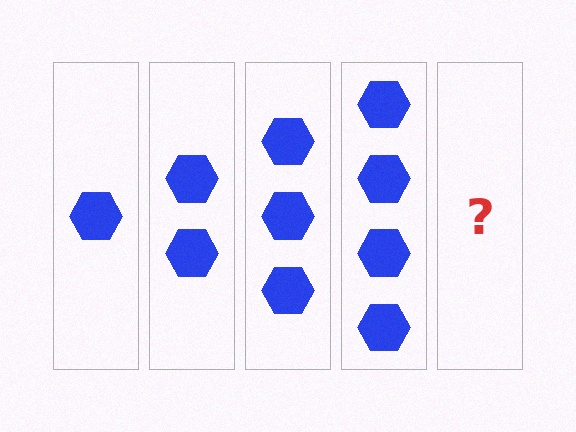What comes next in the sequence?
The next element should be 5 hexagons.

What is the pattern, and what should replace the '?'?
The pattern is that each step adds one more hexagon. The '?' should be 5 hexagons.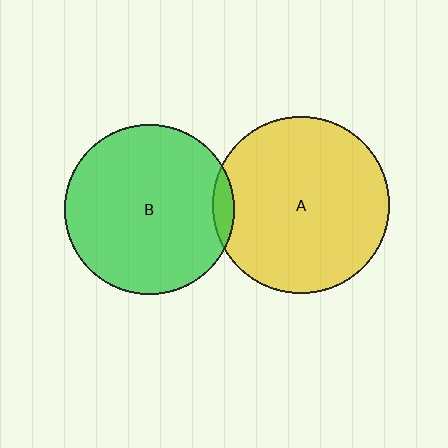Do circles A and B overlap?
Yes.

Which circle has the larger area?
Circle A (yellow).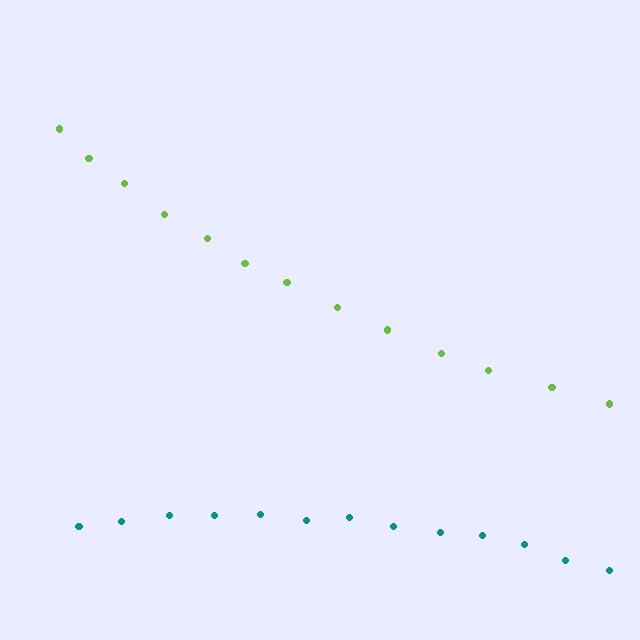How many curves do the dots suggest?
There are 2 distinct paths.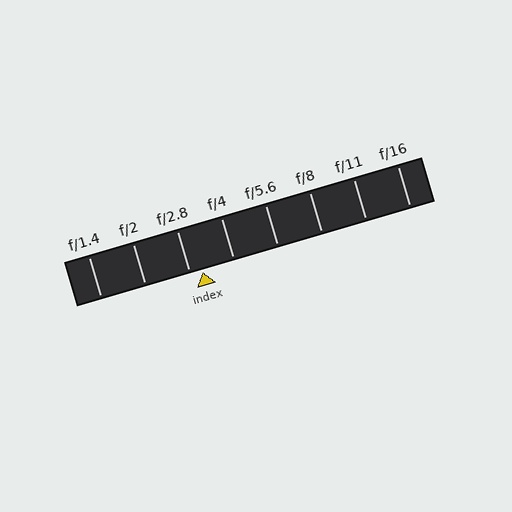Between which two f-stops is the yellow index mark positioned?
The index mark is between f/2.8 and f/4.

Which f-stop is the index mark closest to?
The index mark is closest to f/2.8.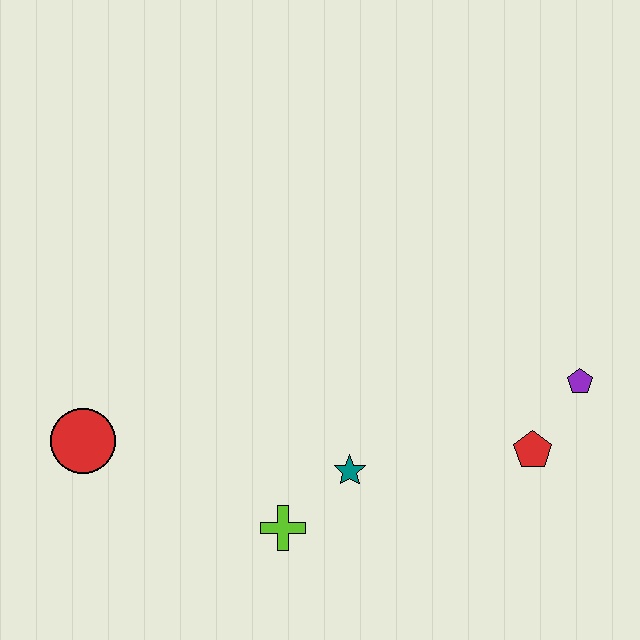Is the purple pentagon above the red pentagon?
Yes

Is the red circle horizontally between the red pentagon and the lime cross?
No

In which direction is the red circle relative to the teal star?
The red circle is to the left of the teal star.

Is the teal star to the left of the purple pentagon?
Yes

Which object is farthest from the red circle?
The purple pentagon is farthest from the red circle.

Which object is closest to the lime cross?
The teal star is closest to the lime cross.